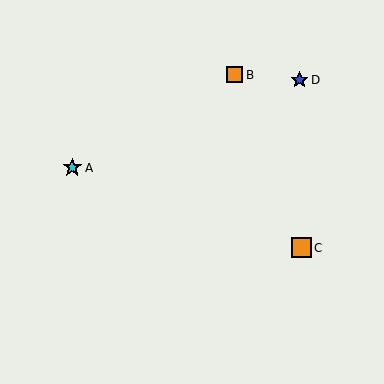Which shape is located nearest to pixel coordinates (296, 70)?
The blue star (labeled D) at (299, 80) is nearest to that location.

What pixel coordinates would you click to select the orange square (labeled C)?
Click at (301, 248) to select the orange square C.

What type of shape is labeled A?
Shape A is a cyan star.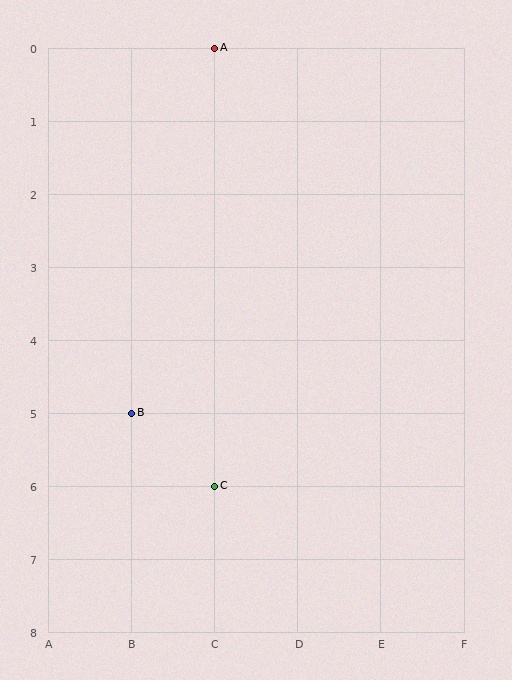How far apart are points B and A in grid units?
Points B and A are 1 column and 5 rows apart (about 5.1 grid units diagonally).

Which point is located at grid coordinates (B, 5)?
Point B is at (B, 5).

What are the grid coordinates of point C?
Point C is at grid coordinates (C, 6).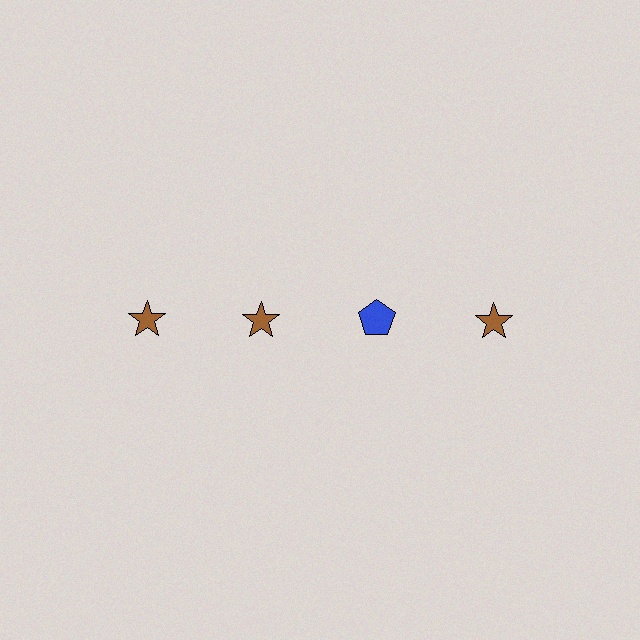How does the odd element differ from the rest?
It differs in both color (blue instead of brown) and shape (pentagon instead of star).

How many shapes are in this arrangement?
There are 4 shapes arranged in a grid pattern.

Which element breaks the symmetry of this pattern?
The blue pentagon in the top row, center column breaks the symmetry. All other shapes are brown stars.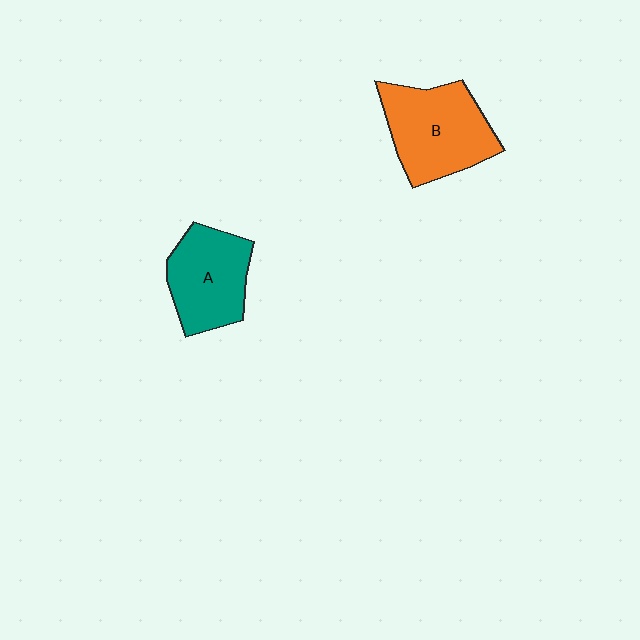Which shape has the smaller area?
Shape A (teal).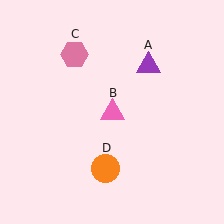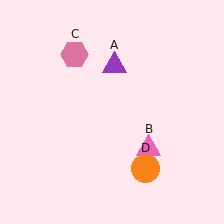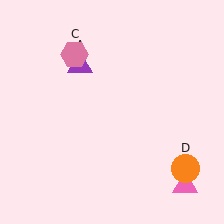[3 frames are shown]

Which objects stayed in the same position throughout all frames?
Pink hexagon (object C) remained stationary.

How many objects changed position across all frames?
3 objects changed position: purple triangle (object A), pink triangle (object B), orange circle (object D).